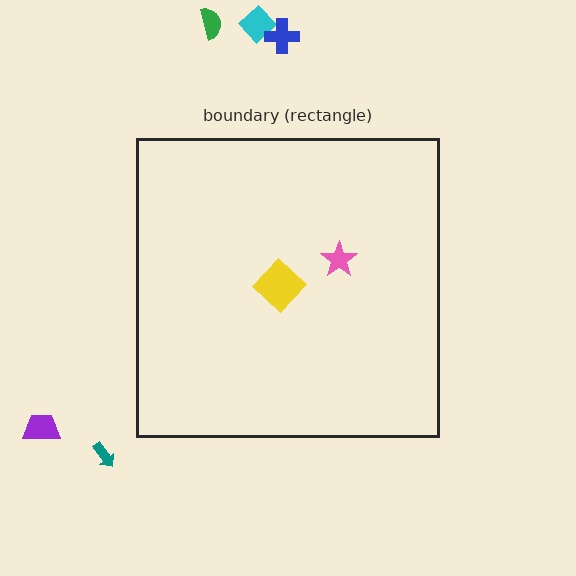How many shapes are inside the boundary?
2 inside, 5 outside.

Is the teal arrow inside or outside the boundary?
Outside.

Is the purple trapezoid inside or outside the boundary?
Outside.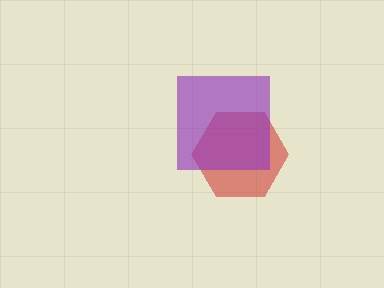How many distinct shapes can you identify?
There are 2 distinct shapes: a red hexagon, a purple square.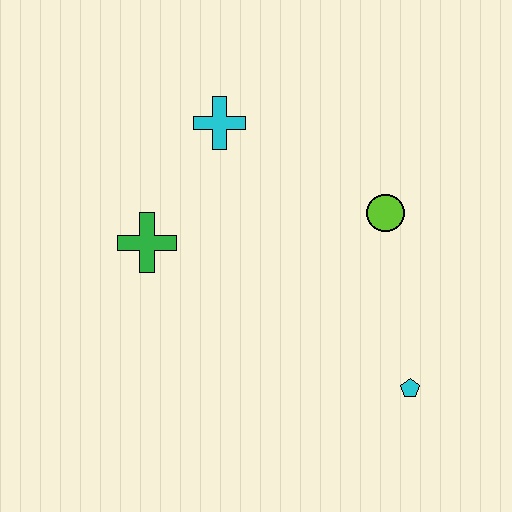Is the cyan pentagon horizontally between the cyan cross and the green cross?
No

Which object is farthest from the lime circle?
The green cross is farthest from the lime circle.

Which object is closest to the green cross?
The cyan cross is closest to the green cross.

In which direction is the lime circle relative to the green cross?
The lime circle is to the right of the green cross.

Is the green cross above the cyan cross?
No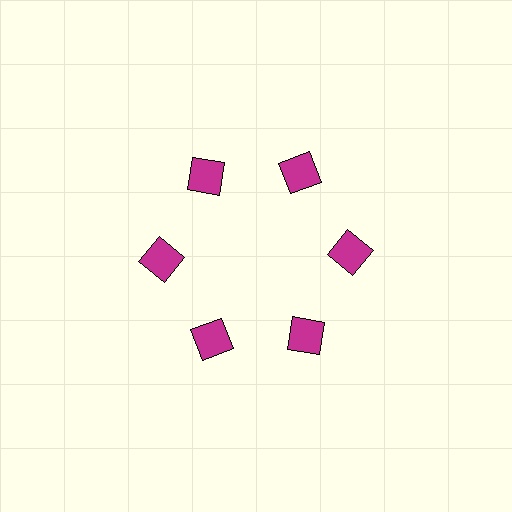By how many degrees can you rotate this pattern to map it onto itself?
The pattern maps onto itself every 60 degrees of rotation.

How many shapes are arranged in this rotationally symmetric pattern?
There are 6 shapes, arranged in 6 groups of 1.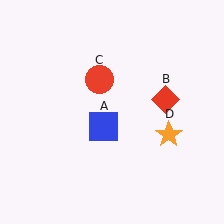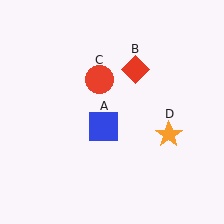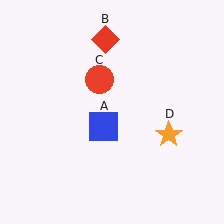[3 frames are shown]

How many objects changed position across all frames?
1 object changed position: red diamond (object B).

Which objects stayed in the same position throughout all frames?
Blue square (object A) and red circle (object C) and orange star (object D) remained stationary.